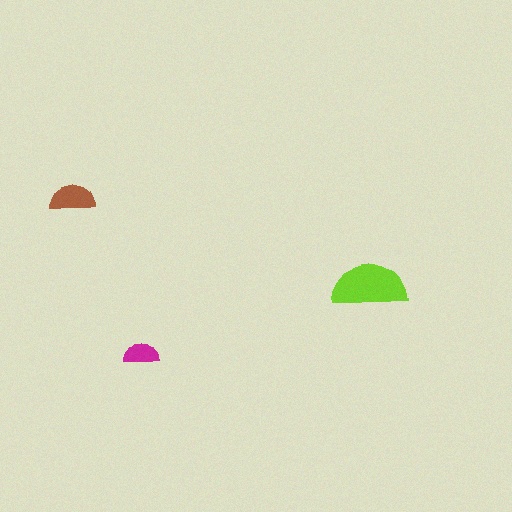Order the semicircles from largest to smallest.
the lime one, the brown one, the magenta one.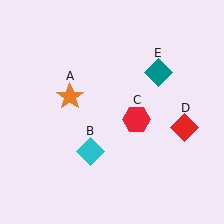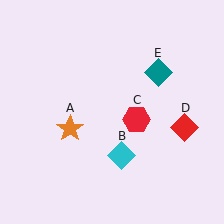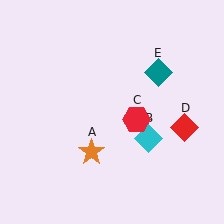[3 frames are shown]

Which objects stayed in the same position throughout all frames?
Red hexagon (object C) and red diamond (object D) and teal diamond (object E) remained stationary.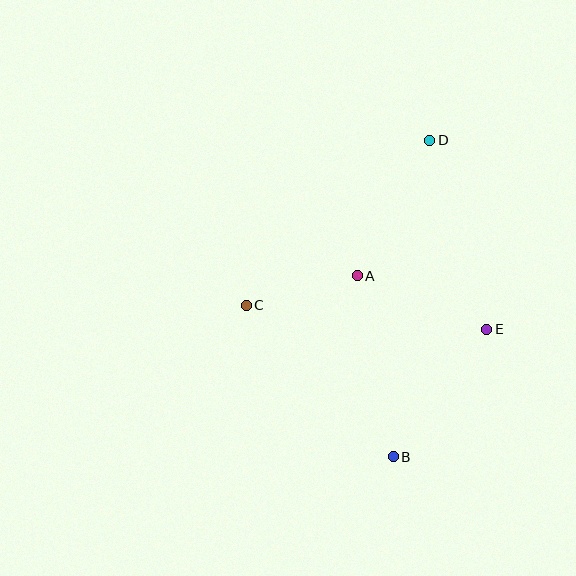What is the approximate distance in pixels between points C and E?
The distance between C and E is approximately 242 pixels.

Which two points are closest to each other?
Points A and C are closest to each other.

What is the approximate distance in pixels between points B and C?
The distance between B and C is approximately 211 pixels.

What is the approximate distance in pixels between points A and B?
The distance between A and B is approximately 185 pixels.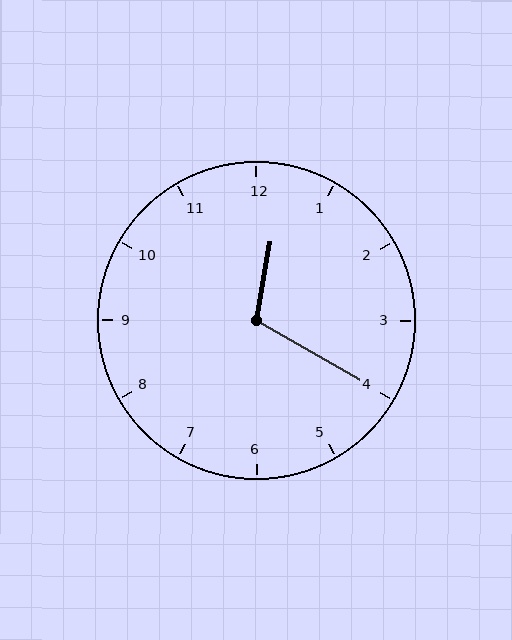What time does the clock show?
12:20.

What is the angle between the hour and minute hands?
Approximately 110 degrees.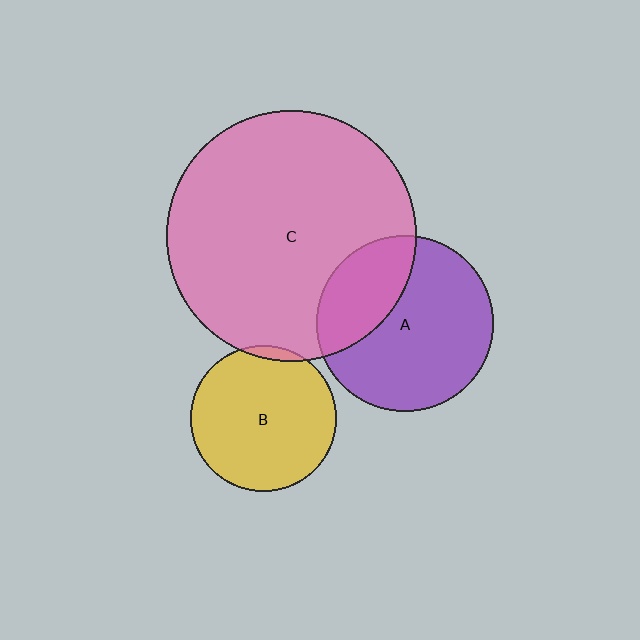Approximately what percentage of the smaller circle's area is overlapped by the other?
Approximately 5%.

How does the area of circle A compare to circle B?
Approximately 1.5 times.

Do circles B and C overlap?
Yes.